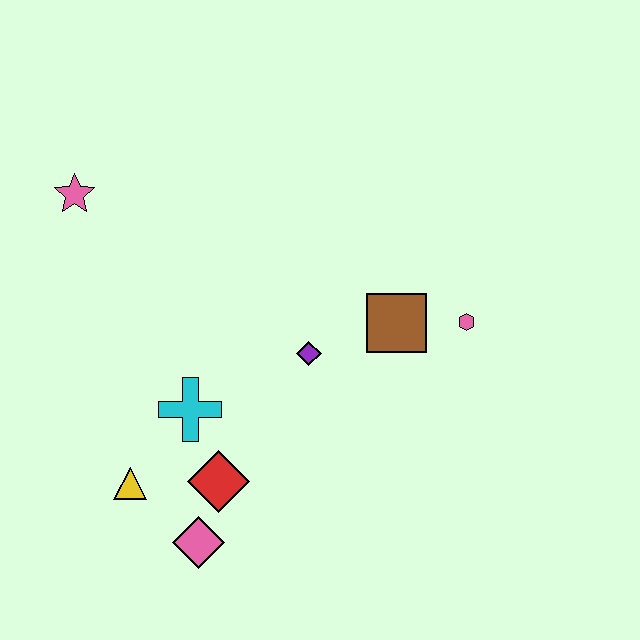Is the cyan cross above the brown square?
No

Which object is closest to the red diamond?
The pink diamond is closest to the red diamond.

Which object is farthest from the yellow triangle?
The pink hexagon is farthest from the yellow triangle.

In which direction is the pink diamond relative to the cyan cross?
The pink diamond is below the cyan cross.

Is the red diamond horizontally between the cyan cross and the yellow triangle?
No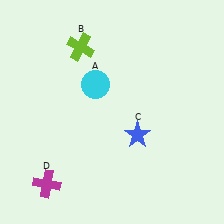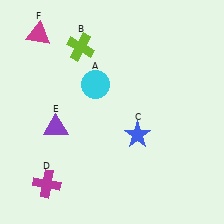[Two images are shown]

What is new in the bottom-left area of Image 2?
A purple triangle (E) was added in the bottom-left area of Image 2.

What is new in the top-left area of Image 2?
A magenta triangle (F) was added in the top-left area of Image 2.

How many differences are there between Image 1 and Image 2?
There are 2 differences between the two images.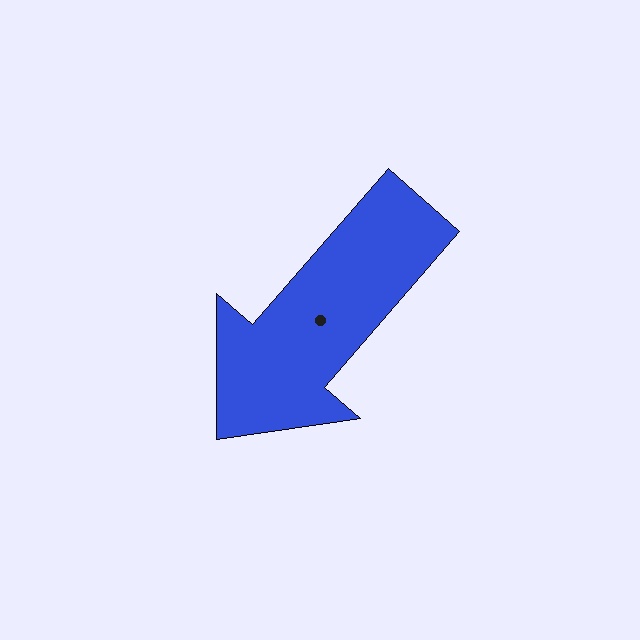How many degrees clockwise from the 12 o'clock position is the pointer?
Approximately 221 degrees.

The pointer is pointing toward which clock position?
Roughly 7 o'clock.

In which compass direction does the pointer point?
Southwest.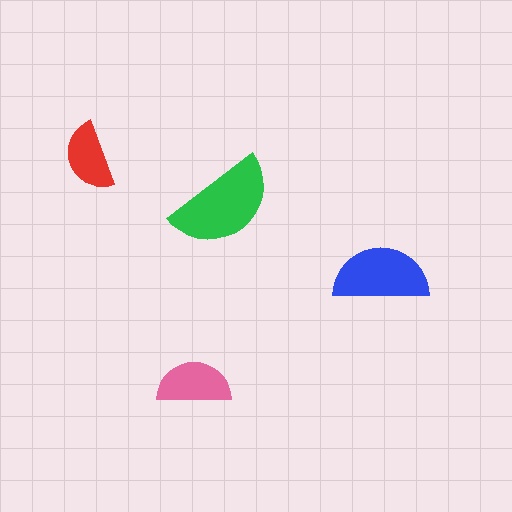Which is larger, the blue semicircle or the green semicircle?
The green one.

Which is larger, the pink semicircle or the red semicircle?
The pink one.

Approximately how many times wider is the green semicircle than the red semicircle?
About 1.5 times wider.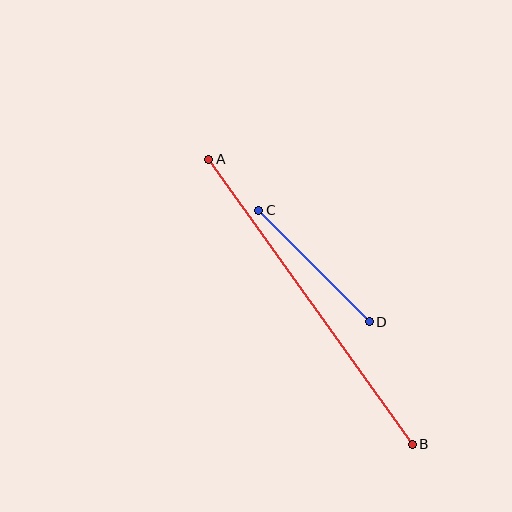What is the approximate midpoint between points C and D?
The midpoint is at approximately (314, 266) pixels.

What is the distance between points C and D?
The distance is approximately 157 pixels.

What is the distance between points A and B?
The distance is approximately 350 pixels.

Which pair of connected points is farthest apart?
Points A and B are farthest apart.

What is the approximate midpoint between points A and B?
The midpoint is at approximately (310, 302) pixels.